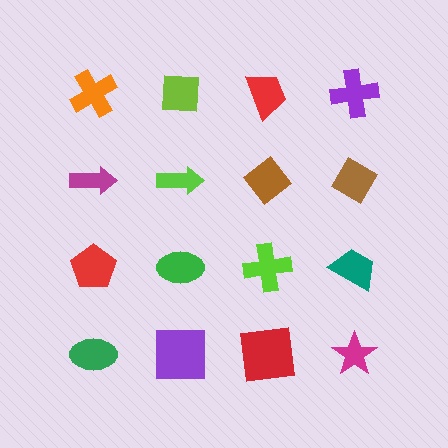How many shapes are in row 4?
4 shapes.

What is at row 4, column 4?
A magenta star.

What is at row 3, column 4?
A teal trapezoid.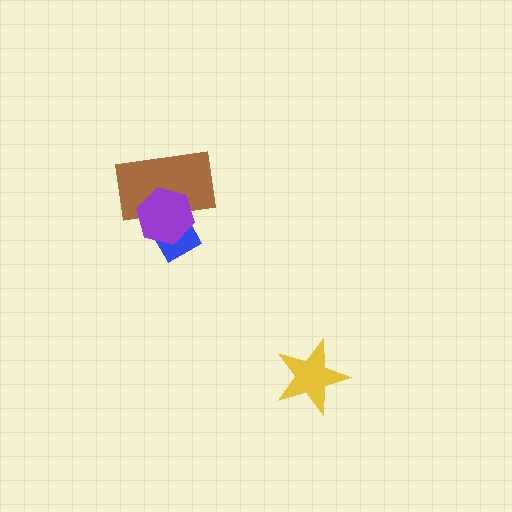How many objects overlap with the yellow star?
0 objects overlap with the yellow star.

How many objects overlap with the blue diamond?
2 objects overlap with the blue diamond.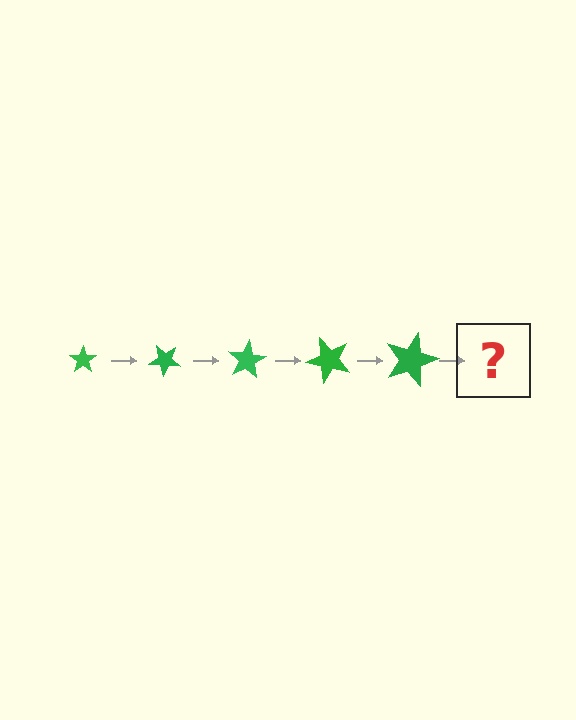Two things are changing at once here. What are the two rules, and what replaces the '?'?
The two rules are that the star grows larger each step and it rotates 40 degrees each step. The '?' should be a star, larger than the previous one and rotated 200 degrees from the start.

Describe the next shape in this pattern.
It should be a star, larger than the previous one and rotated 200 degrees from the start.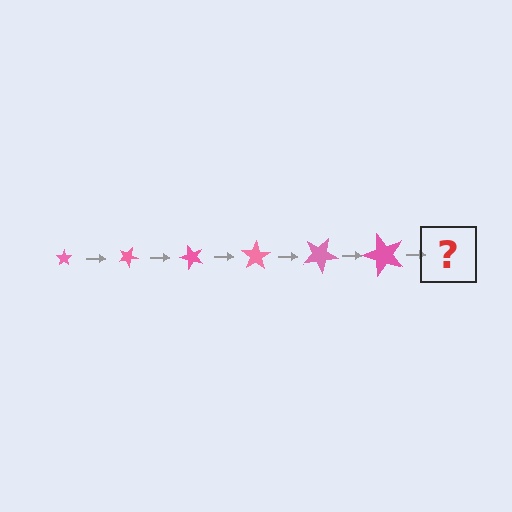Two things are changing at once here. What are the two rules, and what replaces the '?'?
The two rules are that the star grows larger each step and it rotates 25 degrees each step. The '?' should be a star, larger than the previous one and rotated 150 degrees from the start.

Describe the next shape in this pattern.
It should be a star, larger than the previous one and rotated 150 degrees from the start.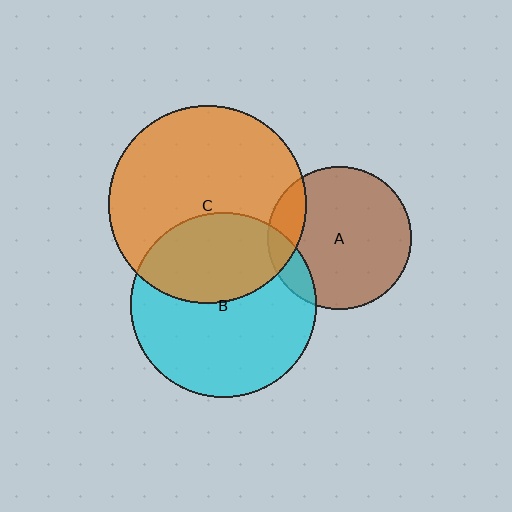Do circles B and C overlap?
Yes.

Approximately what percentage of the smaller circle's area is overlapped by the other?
Approximately 40%.